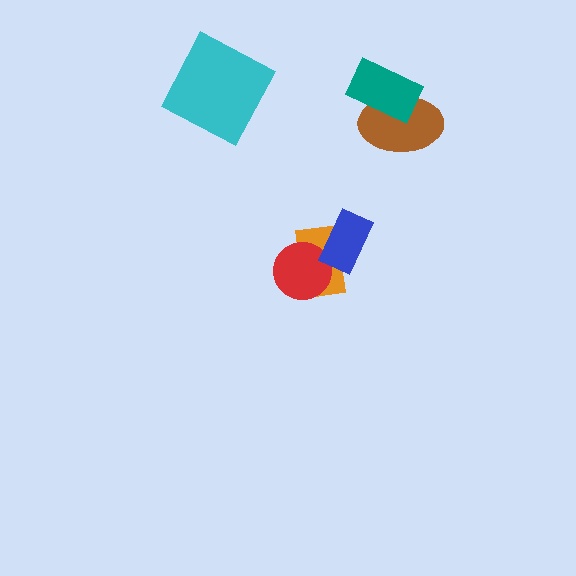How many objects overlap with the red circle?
1 object overlaps with the red circle.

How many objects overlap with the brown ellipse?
1 object overlaps with the brown ellipse.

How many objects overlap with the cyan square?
0 objects overlap with the cyan square.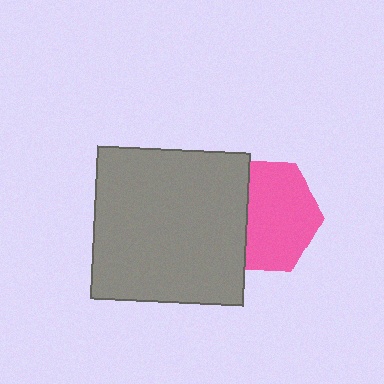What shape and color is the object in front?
The object in front is a gray square.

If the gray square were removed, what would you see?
You would see the complete pink hexagon.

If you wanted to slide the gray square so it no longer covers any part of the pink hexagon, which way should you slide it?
Slide it left — that is the most direct way to separate the two shapes.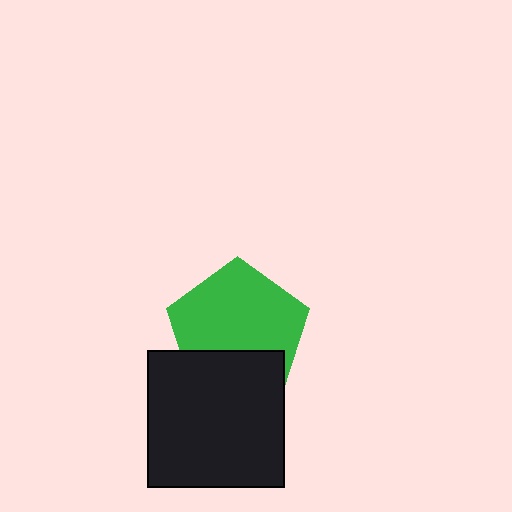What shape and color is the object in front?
The object in front is a black square.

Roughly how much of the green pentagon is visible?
Most of it is visible (roughly 68%).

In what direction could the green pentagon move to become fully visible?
The green pentagon could move up. That would shift it out from behind the black square entirely.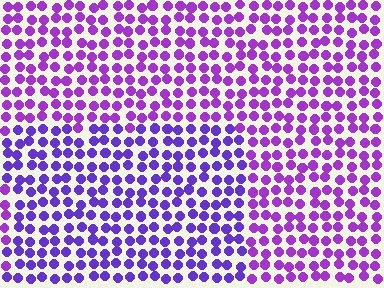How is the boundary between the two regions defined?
The boundary is defined purely by a slight shift in hue (about 26 degrees). Spacing, size, and orientation are identical on both sides.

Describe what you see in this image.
The image is filled with small purple elements in a uniform arrangement. A rectangle-shaped region is visible where the elements are tinted to a slightly different hue, forming a subtle color boundary.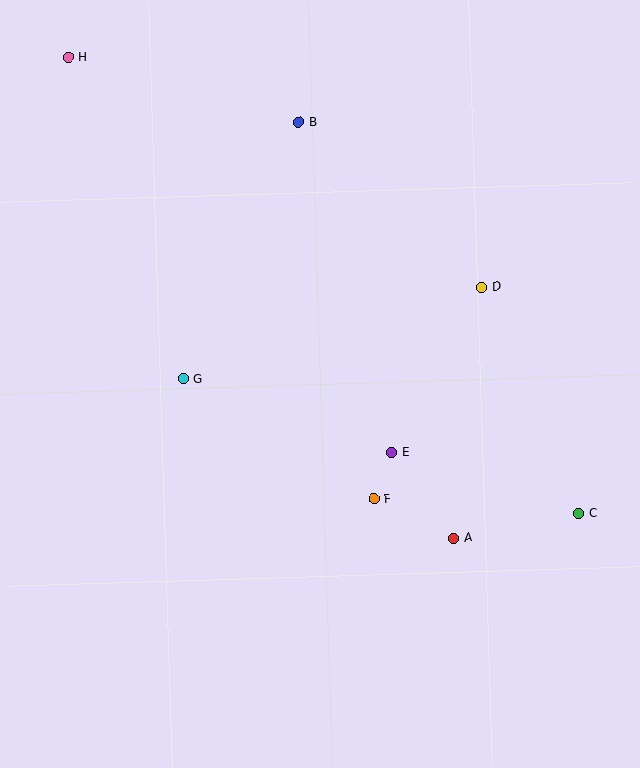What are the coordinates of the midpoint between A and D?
The midpoint between A and D is at (468, 413).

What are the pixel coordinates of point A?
Point A is at (453, 538).